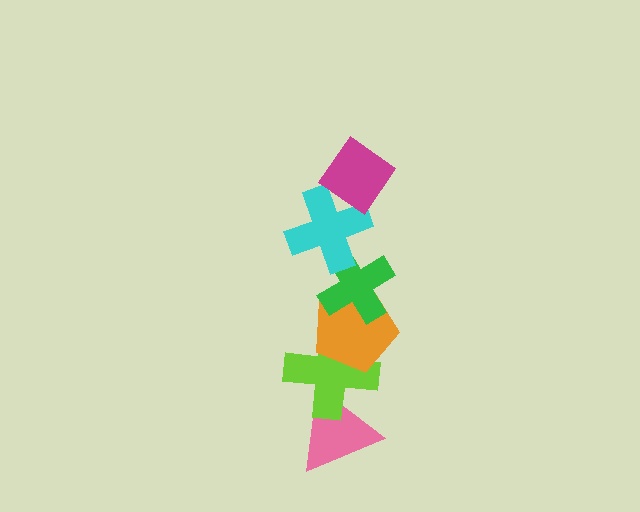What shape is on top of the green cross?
The cyan cross is on top of the green cross.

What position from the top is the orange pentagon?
The orange pentagon is 4th from the top.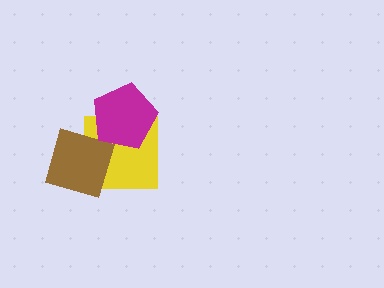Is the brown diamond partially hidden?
Yes, it is partially covered by another shape.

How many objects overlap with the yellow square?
2 objects overlap with the yellow square.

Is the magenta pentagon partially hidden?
No, no other shape covers it.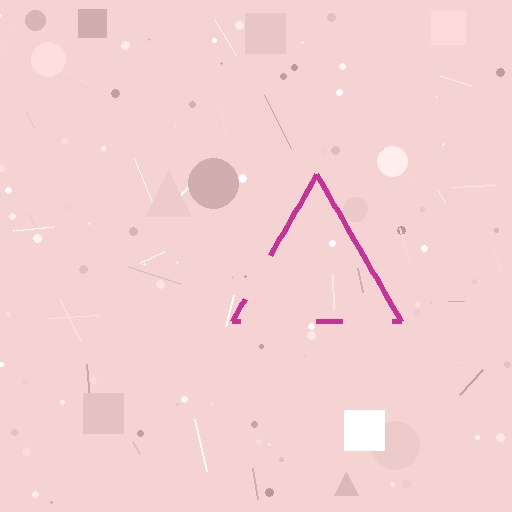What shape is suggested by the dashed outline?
The dashed outline suggests a triangle.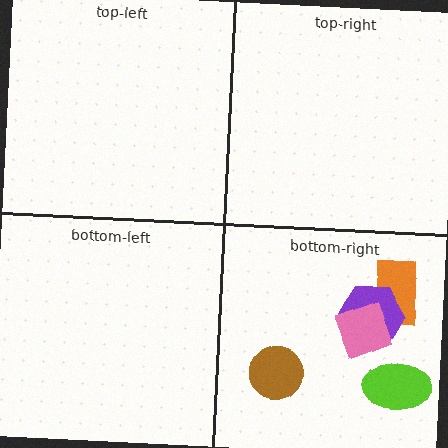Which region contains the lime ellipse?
The bottom-right region.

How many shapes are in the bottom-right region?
5.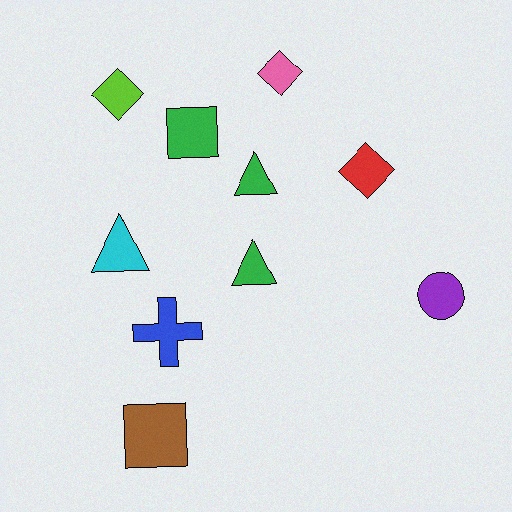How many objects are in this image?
There are 10 objects.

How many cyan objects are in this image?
There is 1 cyan object.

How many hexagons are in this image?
There are no hexagons.